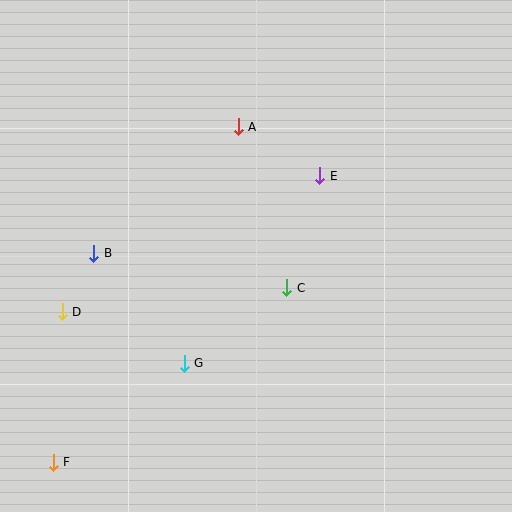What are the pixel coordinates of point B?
Point B is at (94, 253).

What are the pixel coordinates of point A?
Point A is at (238, 127).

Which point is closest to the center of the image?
Point C at (287, 288) is closest to the center.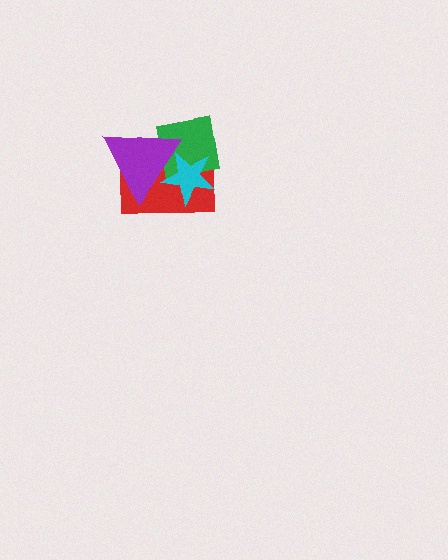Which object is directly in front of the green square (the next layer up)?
The purple triangle is directly in front of the green square.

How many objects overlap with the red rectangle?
3 objects overlap with the red rectangle.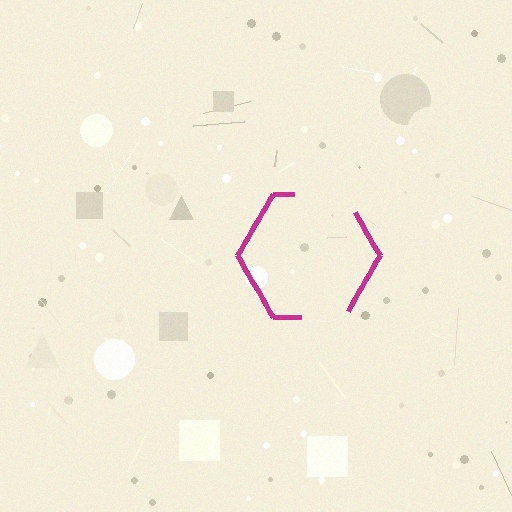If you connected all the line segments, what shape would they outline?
They would outline a hexagon.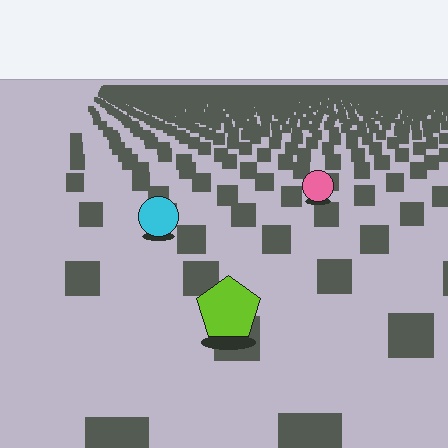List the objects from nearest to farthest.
From nearest to farthest: the lime pentagon, the cyan circle, the pink circle.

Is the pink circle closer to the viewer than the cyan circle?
No. The cyan circle is closer — you can tell from the texture gradient: the ground texture is coarser near it.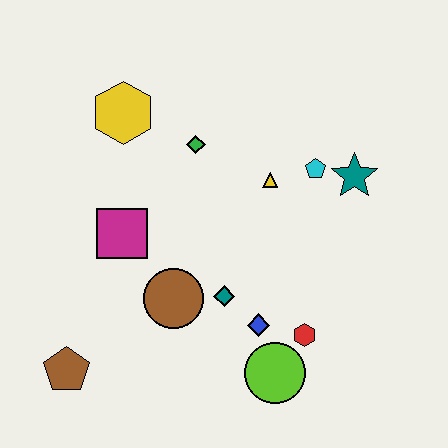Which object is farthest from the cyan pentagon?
The brown pentagon is farthest from the cyan pentagon.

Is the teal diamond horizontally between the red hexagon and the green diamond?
Yes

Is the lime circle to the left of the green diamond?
No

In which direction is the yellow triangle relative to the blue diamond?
The yellow triangle is above the blue diamond.